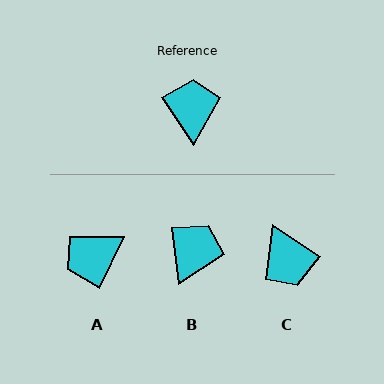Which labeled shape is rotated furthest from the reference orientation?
C, about 158 degrees away.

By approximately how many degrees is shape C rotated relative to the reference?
Approximately 158 degrees clockwise.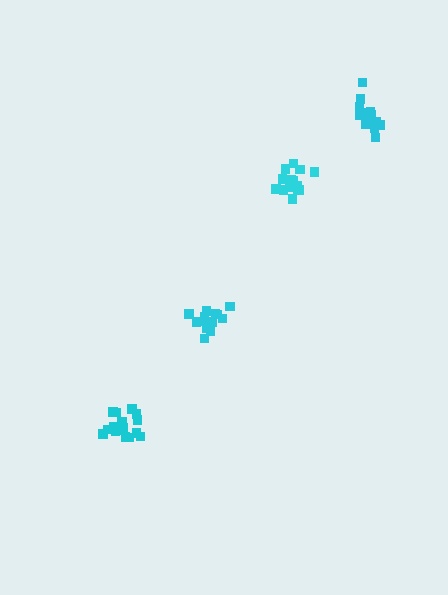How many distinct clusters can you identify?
There are 4 distinct clusters.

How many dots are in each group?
Group 1: 15 dots, Group 2: 16 dots, Group 3: 17 dots, Group 4: 16 dots (64 total).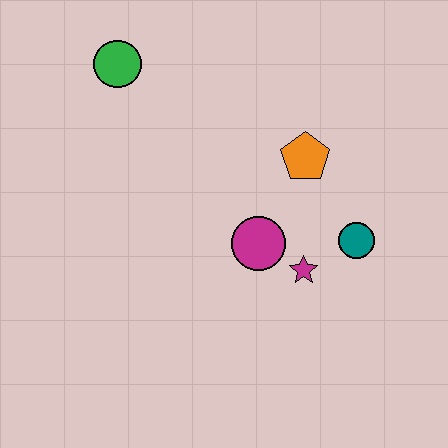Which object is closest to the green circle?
The orange pentagon is closest to the green circle.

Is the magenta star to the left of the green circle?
No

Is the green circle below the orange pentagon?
No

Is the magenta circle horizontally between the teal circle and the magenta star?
No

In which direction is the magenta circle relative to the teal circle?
The magenta circle is to the left of the teal circle.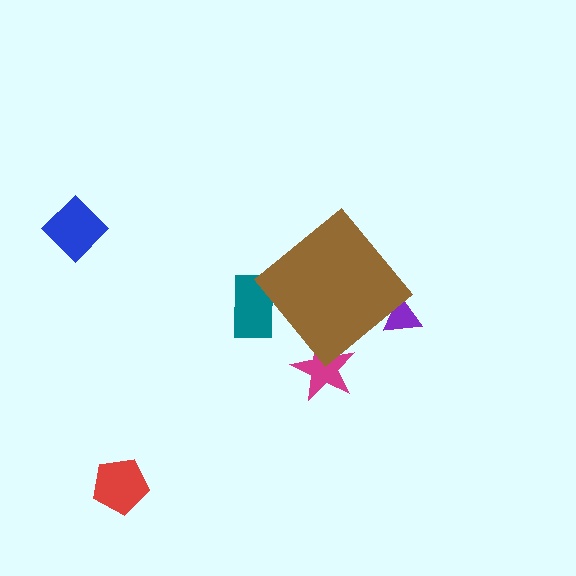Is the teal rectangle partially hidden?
Yes, the teal rectangle is partially hidden behind the brown diamond.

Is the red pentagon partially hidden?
No, the red pentagon is fully visible.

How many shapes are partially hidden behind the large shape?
3 shapes are partially hidden.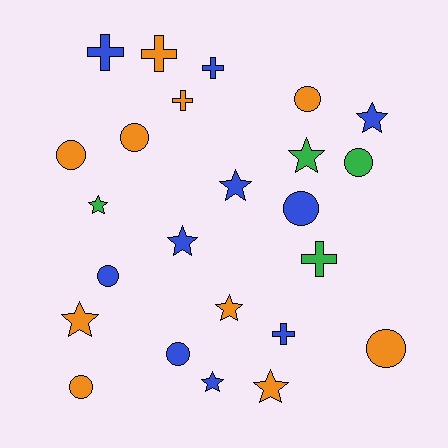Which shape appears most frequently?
Star, with 9 objects.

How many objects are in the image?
There are 24 objects.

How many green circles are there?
There is 1 green circle.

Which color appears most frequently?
Orange, with 10 objects.